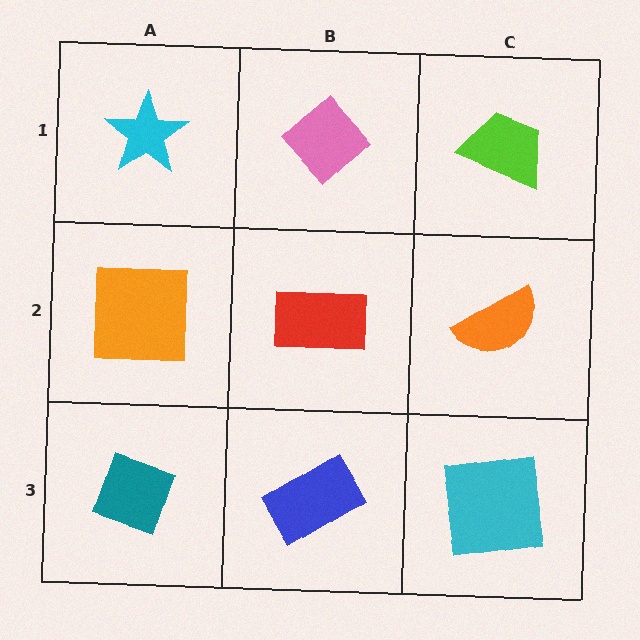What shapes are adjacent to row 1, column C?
An orange semicircle (row 2, column C), a pink diamond (row 1, column B).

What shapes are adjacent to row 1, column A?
An orange square (row 2, column A), a pink diamond (row 1, column B).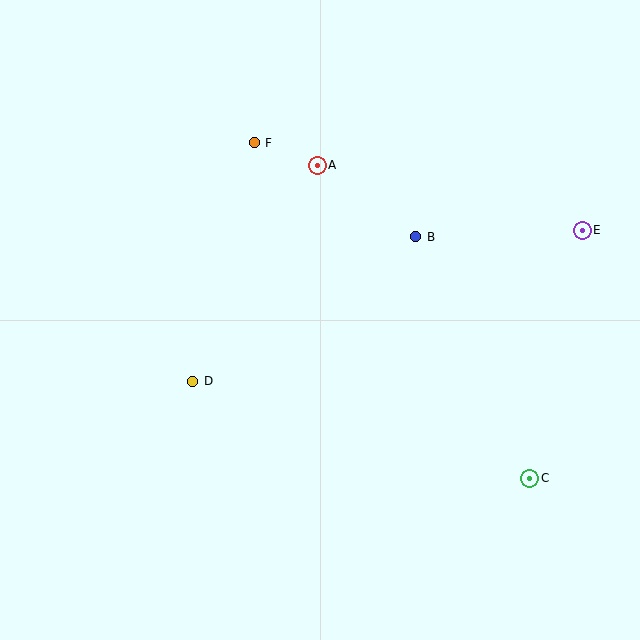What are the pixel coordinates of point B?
Point B is at (416, 237).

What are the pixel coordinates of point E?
Point E is at (582, 230).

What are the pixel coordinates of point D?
Point D is at (193, 381).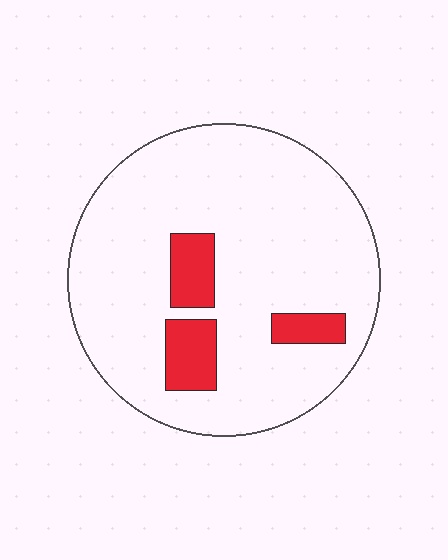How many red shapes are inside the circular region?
3.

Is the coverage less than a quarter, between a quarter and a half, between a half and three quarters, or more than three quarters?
Less than a quarter.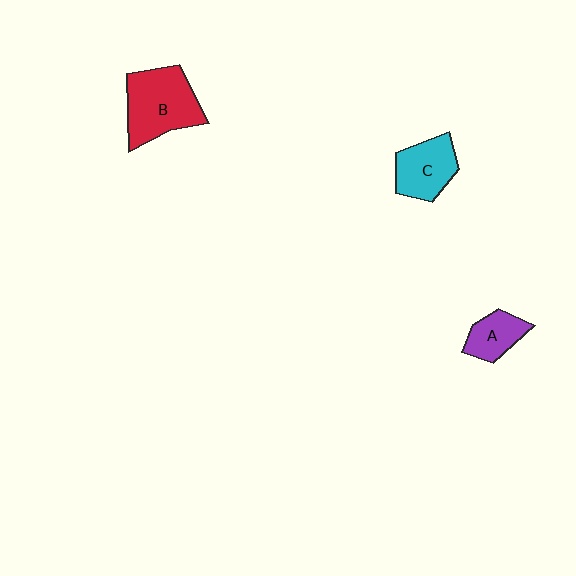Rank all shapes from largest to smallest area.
From largest to smallest: B (red), C (cyan), A (purple).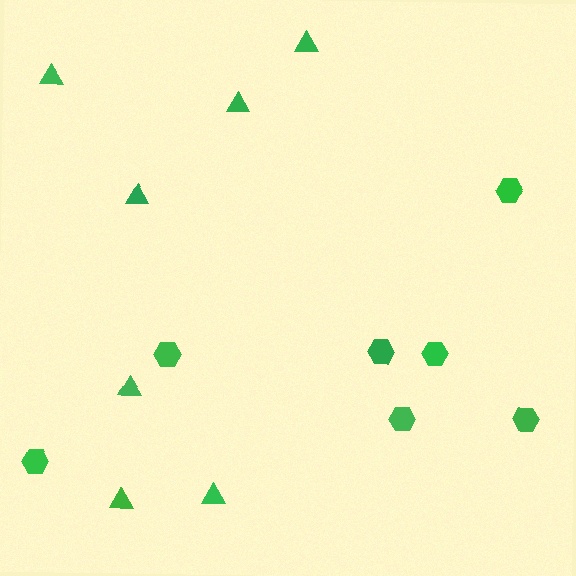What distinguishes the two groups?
There are 2 groups: one group of triangles (7) and one group of hexagons (7).